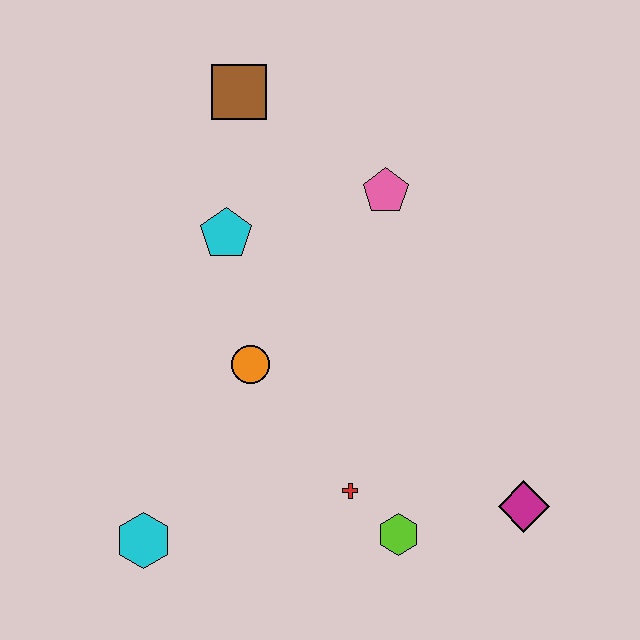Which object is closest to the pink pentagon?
The cyan pentagon is closest to the pink pentagon.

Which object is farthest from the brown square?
The magenta diamond is farthest from the brown square.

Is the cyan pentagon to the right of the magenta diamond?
No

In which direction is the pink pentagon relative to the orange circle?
The pink pentagon is above the orange circle.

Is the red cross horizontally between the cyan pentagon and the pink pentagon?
Yes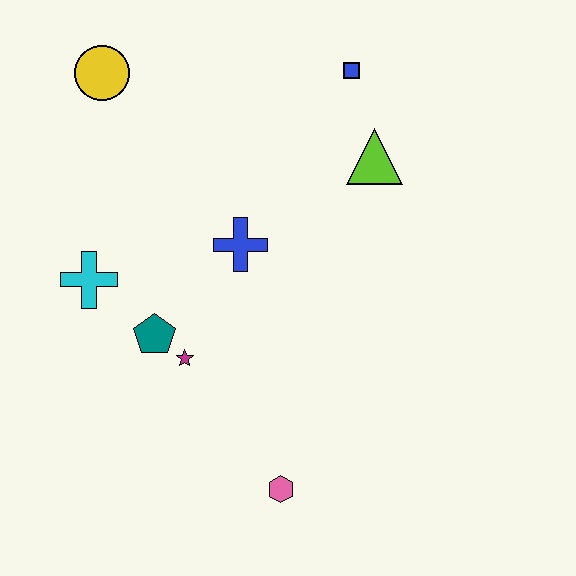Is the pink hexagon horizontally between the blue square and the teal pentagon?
Yes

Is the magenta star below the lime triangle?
Yes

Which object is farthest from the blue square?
The pink hexagon is farthest from the blue square.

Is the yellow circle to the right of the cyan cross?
Yes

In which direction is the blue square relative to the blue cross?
The blue square is above the blue cross.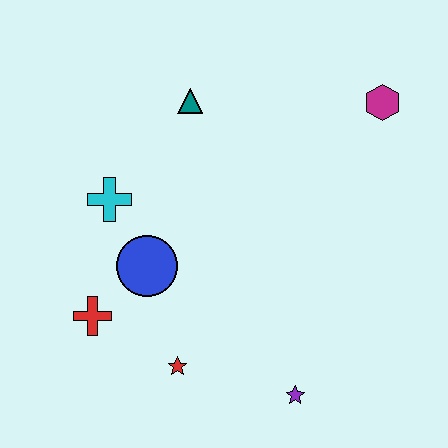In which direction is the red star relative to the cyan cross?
The red star is below the cyan cross.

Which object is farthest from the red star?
The magenta hexagon is farthest from the red star.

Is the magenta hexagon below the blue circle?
No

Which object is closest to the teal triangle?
The cyan cross is closest to the teal triangle.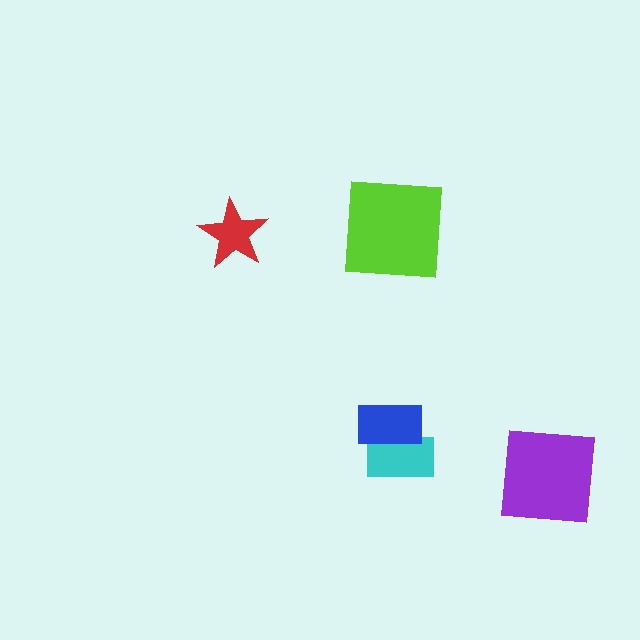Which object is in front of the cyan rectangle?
The blue rectangle is in front of the cyan rectangle.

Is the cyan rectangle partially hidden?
Yes, it is partially covered by another shape.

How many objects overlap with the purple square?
0 objects overlap with the purple square.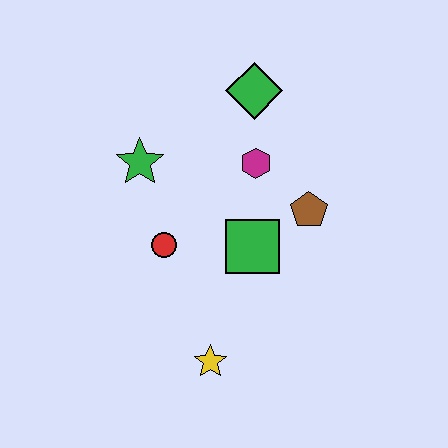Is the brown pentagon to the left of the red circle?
No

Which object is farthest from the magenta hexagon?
The yellow star is farthest from the magenta hexagon.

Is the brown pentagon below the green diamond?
Yes